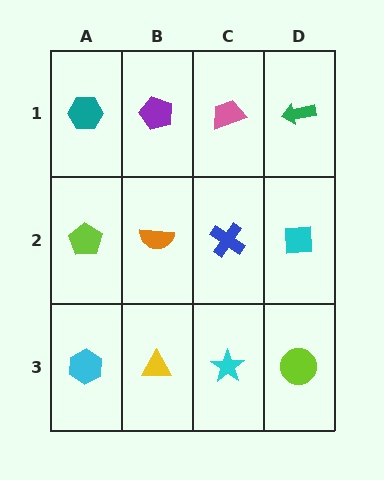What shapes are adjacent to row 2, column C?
A pink trapezoid (row 1, column C), a cyan star (row 3, column C), an orange semicircle (row 2, column B), a cyan square (row 2, column D).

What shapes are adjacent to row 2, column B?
A purple pentagon (row 1, column B), a yellow triangle (row 3, column B), a lime pentagon (row 2, column A), a blue cross (row 2, column C).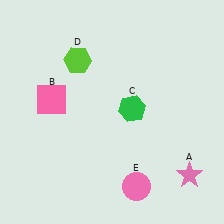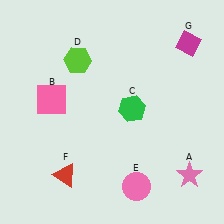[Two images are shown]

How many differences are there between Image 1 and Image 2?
There are 2 differences between the two images.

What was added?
A red triangle (F), a magenta diamond (G) were added in Image 2.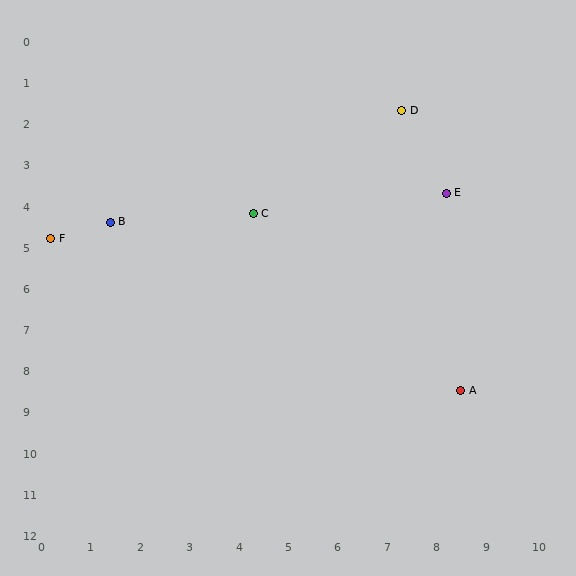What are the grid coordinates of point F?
Point F is at approximately (0.2, 4.8).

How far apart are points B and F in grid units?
Points B and F are about 1.3 grid units apart.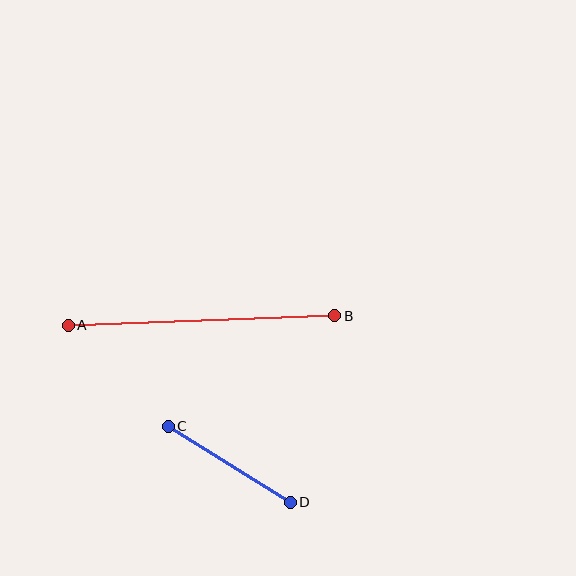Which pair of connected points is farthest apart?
Points A and B are farthest apart.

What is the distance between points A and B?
The distance is approximately 267 pixels.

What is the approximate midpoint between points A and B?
The midpoint is at approximately (202, 320) pixels.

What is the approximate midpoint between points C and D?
The midpoint is at approximately (229, 464) pixels.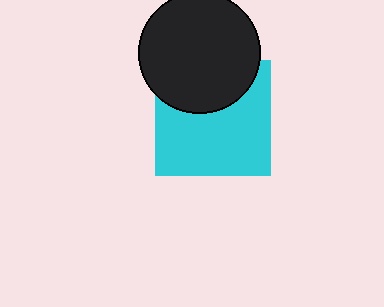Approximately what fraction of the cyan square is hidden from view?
Roughly 35% of the cyan square is hidden behind the black circle.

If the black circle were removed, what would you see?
You would see the complete cyan square.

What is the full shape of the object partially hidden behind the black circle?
The partially hidden object is a cyan square.